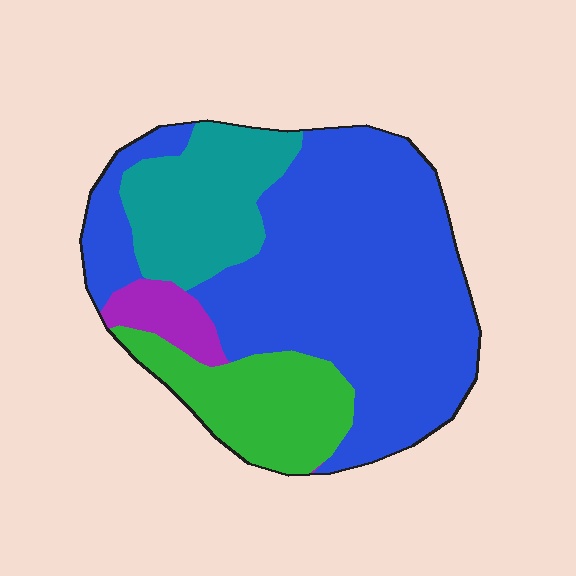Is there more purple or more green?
Green.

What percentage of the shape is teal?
Teal covers 18% of the shape.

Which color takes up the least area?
Purple, at roughly 5%.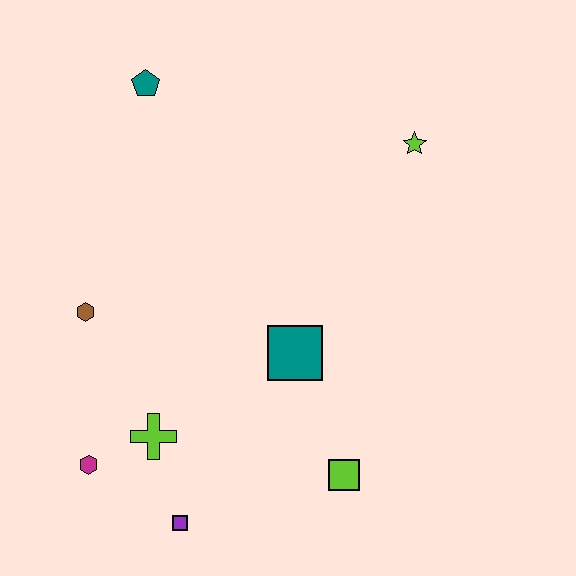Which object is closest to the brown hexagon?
The lime cross is closest to the brown hexagon.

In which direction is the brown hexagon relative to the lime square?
The brown hexagon is to the left of the lime square.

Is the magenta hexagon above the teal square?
No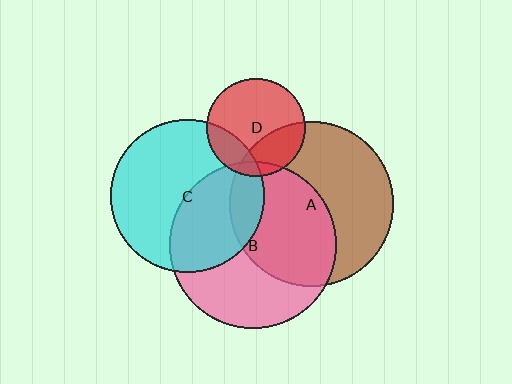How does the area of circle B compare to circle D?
Approximately 2.9 times.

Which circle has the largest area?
Circle B (pink).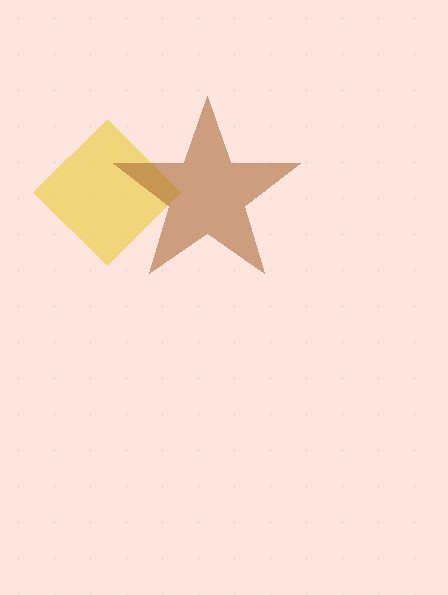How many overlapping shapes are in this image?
There are 2 overlapping shapes in the image.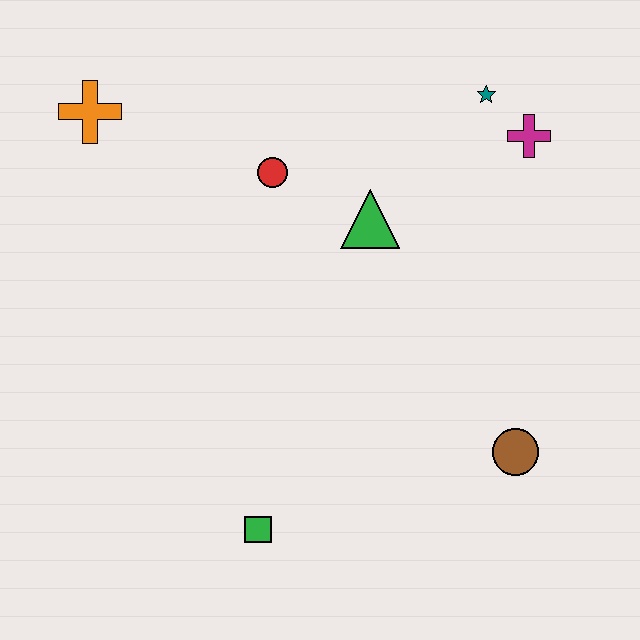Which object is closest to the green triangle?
The red circle is closest to the green triangle.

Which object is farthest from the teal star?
The green square is farthest from the teal star.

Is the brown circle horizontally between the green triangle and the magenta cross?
Yes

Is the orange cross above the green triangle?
Yes